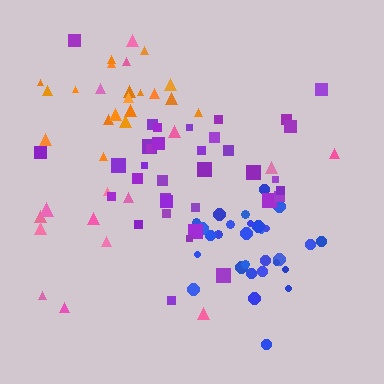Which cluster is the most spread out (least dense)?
Pink.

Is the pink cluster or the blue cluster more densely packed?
Blue.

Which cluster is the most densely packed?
Blue.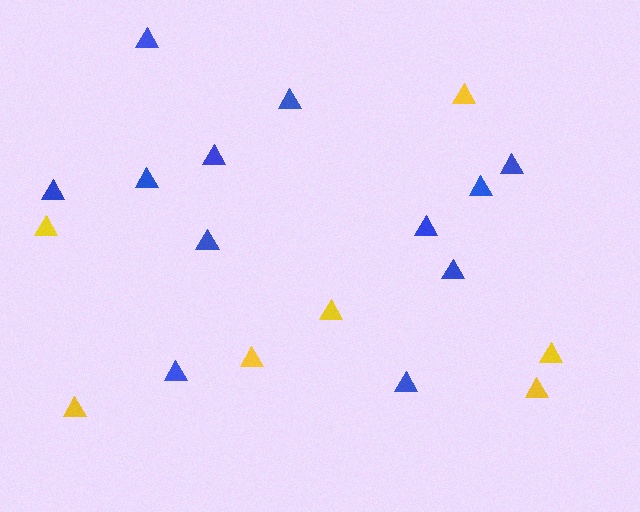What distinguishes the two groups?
There are 2 groups: one group of blue triangles (12) and one group of yellow triangles (7).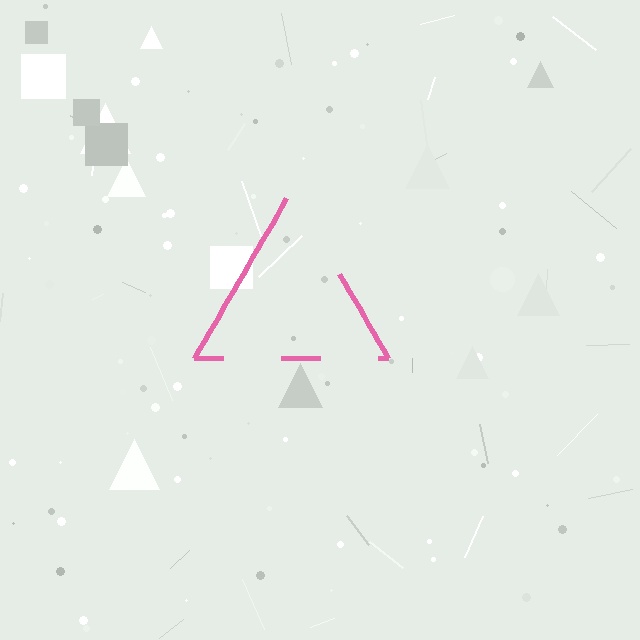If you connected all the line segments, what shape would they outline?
They would outline a triangle.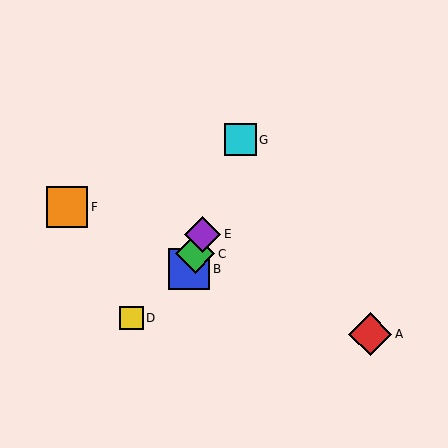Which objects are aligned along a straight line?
Objects B, C, E, G are aligned along a straight line.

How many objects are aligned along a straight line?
4 objects (B, C, E, G) are aligned along a straight line.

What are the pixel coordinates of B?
Object B is at (189, 269).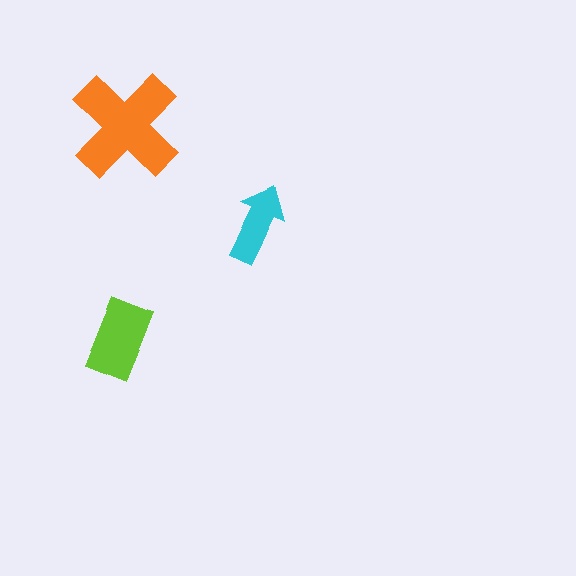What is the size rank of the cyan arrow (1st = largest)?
3rd.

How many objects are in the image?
There are 3 objects in the image.